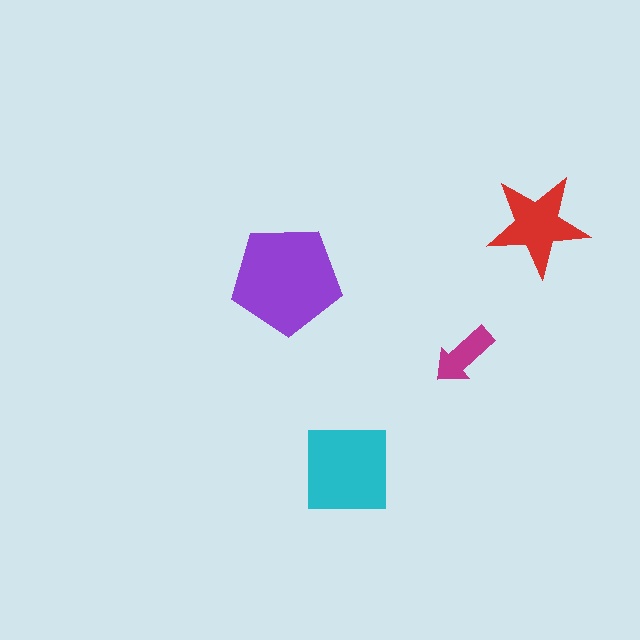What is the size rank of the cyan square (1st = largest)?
2nd.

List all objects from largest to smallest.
The purple pentagon, the cyan square, the red star, the magenta arrow.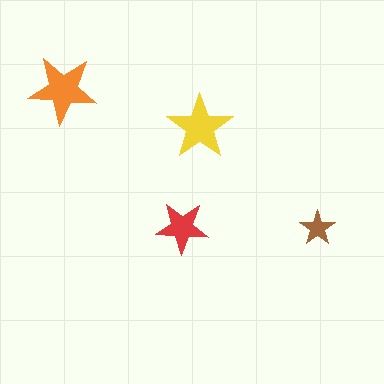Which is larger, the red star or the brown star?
The red one.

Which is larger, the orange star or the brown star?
The orange one.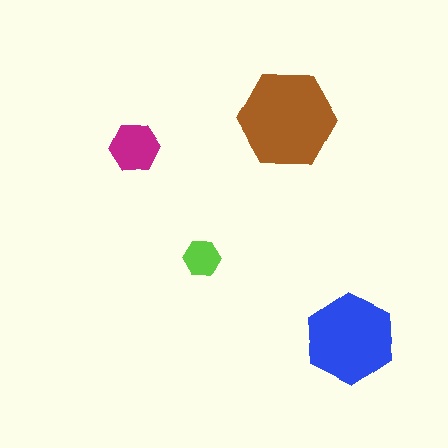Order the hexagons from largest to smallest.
the brown one, the blue one, the magenta one, the lime one.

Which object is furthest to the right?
The blue hexagon is rightmost.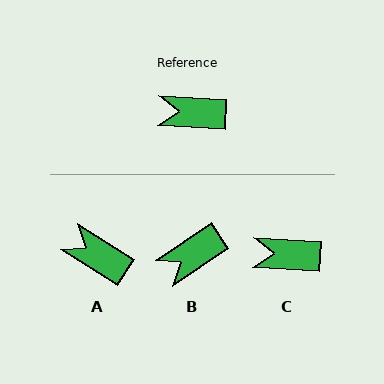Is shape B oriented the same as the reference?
No, it is off by about 37 degrees.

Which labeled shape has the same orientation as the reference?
C.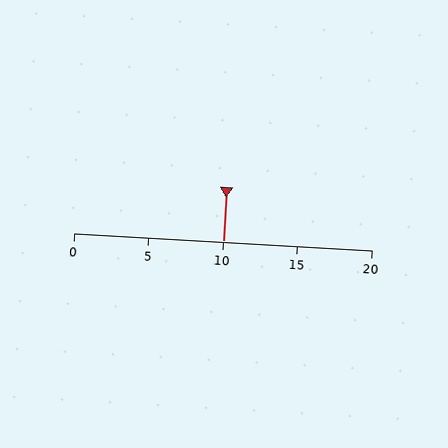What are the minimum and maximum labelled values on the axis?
The axis runs from 0 to 20.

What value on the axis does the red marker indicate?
The marker indicates approximately 10.